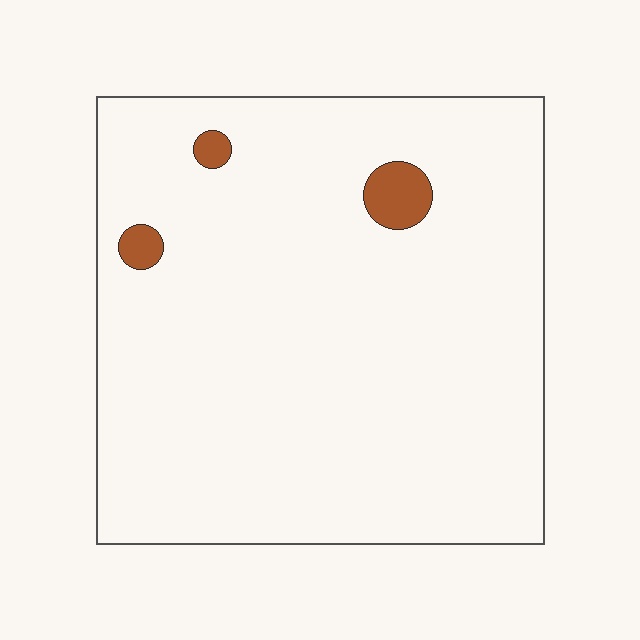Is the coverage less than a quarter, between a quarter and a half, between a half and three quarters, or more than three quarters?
Less than a quarter.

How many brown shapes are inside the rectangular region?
3.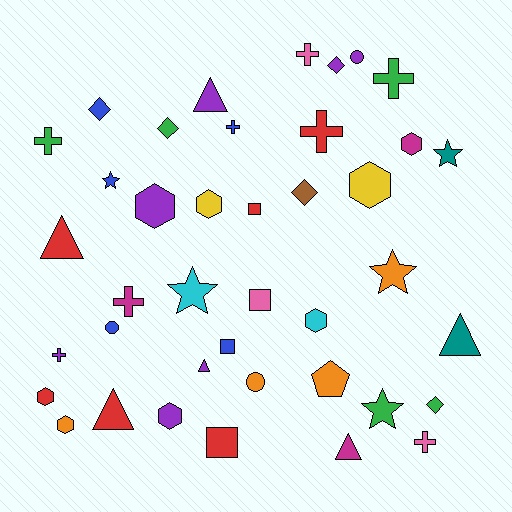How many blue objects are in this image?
There are 5 blue objects.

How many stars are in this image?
There are 5 stars.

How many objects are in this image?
There are 40 objects.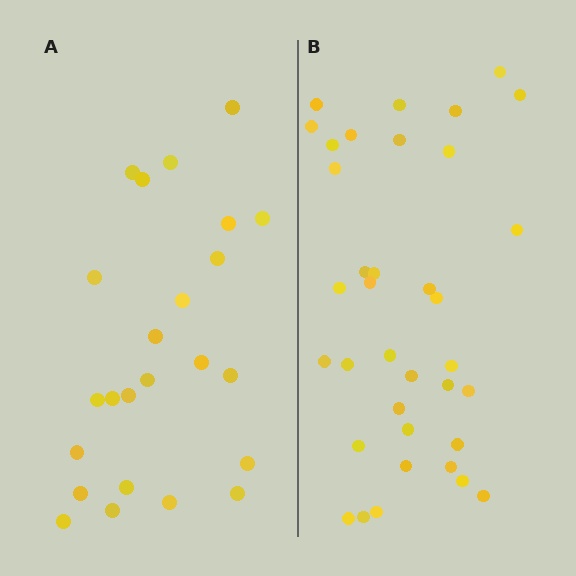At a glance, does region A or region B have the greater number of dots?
Region B (the right region) has more dots.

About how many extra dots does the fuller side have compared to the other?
Region B has roughly 12 or so more dots than region A.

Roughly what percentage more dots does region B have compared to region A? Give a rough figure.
About 50% more.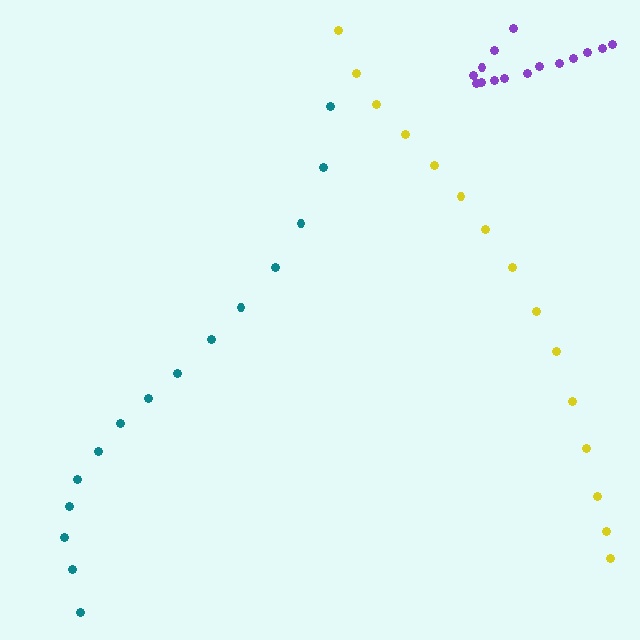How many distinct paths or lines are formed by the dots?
There are 3 distinct paths.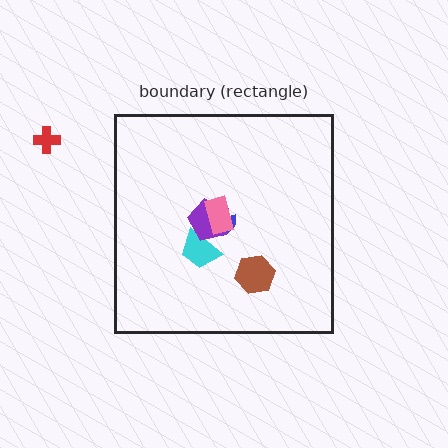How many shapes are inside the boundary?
5 inside, 1 outside.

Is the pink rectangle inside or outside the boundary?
Inside.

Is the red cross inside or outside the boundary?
Outside.